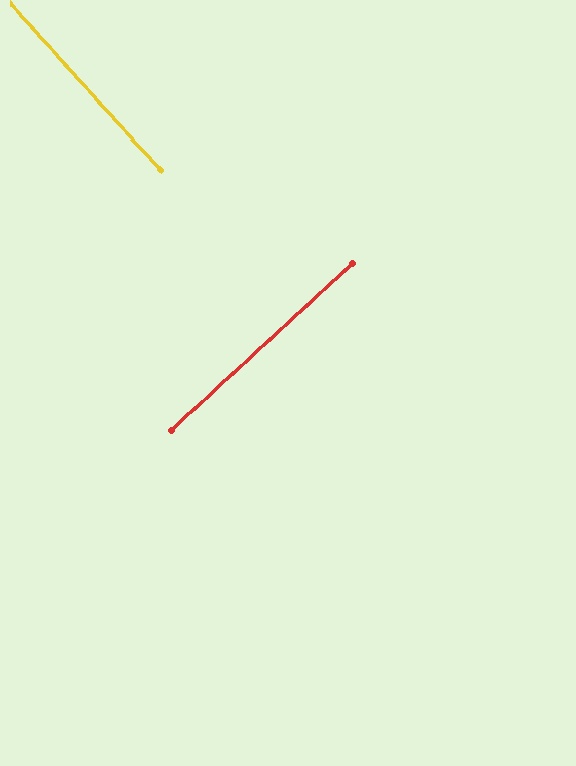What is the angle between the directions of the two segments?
Approximately 89 degrees.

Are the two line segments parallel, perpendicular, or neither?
Perpendicular — they meet at approximately 89°.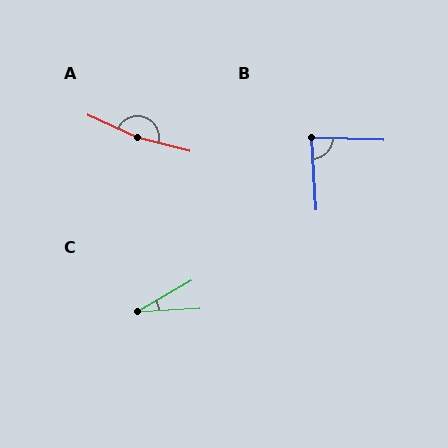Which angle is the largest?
A, at approximately 170 degrees.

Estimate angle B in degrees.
Approximately 85 degrees.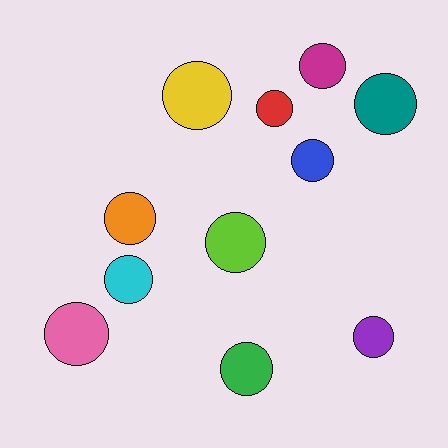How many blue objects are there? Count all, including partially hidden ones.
There is 1 blue object.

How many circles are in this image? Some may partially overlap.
There are 11 circles.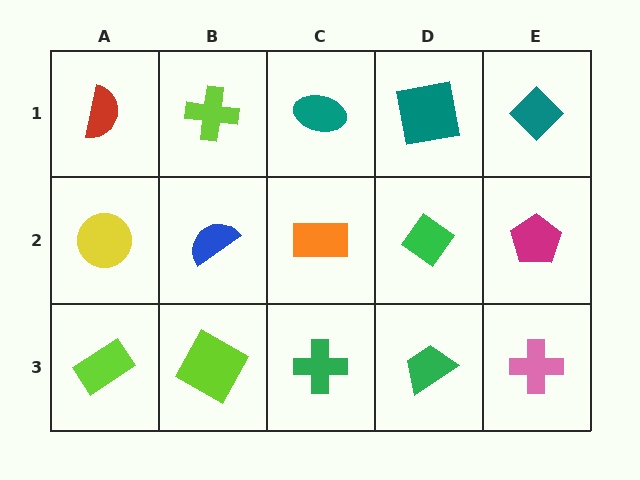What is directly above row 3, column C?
An orange rectangle.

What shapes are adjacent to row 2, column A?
A red semicircle (row 1, column A), a lime rectangle (row 3, column A), a blue semicircle (row 2, column B).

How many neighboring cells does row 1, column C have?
3.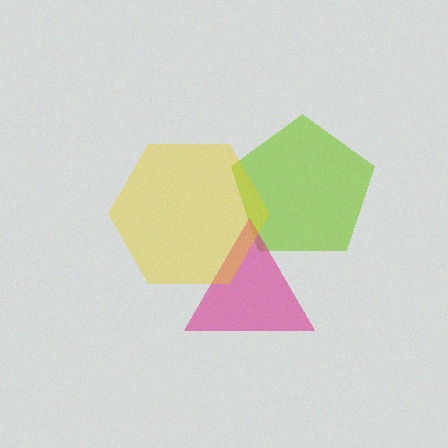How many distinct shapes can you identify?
There are 3 distinct shapes: a lime pentagon, a magenta triangle, a yellow hexagon.